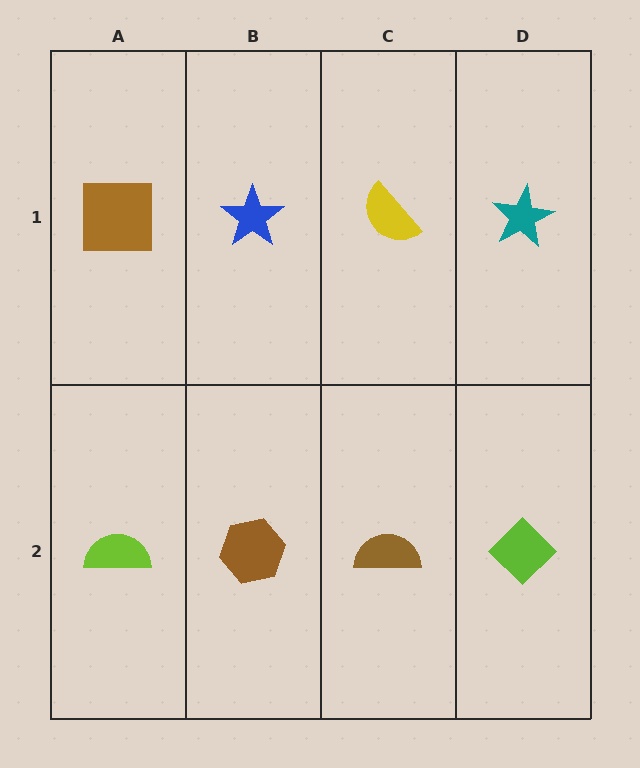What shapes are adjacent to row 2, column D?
A teal star (row 1, column D), a brown semicircle (row 2, column C).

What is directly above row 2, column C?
A yellow semicircle.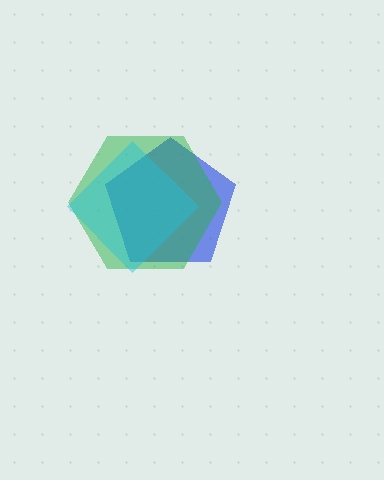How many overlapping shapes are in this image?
There are 3 overlapping shapes in the image.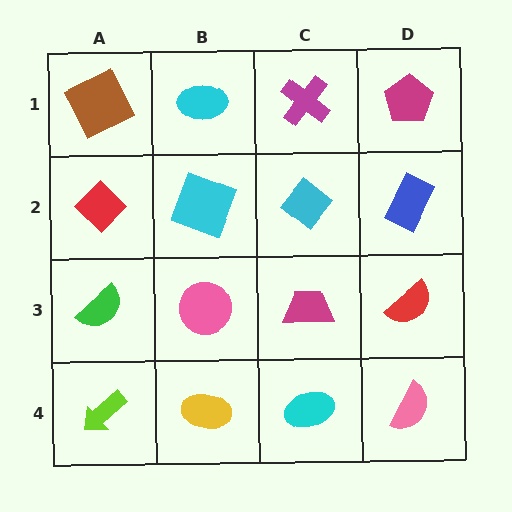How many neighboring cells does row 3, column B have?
4.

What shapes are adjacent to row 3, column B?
A cyan square (row 2, column B), a yellow ellipse (row 4, column B), a green semicircle (row 3, column A), a magenta trapezoid (row 3, column C).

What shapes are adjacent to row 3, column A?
A red diamond (row 2, column A), a lime arrow (row 4, column A), a pink circle (row 3, column B).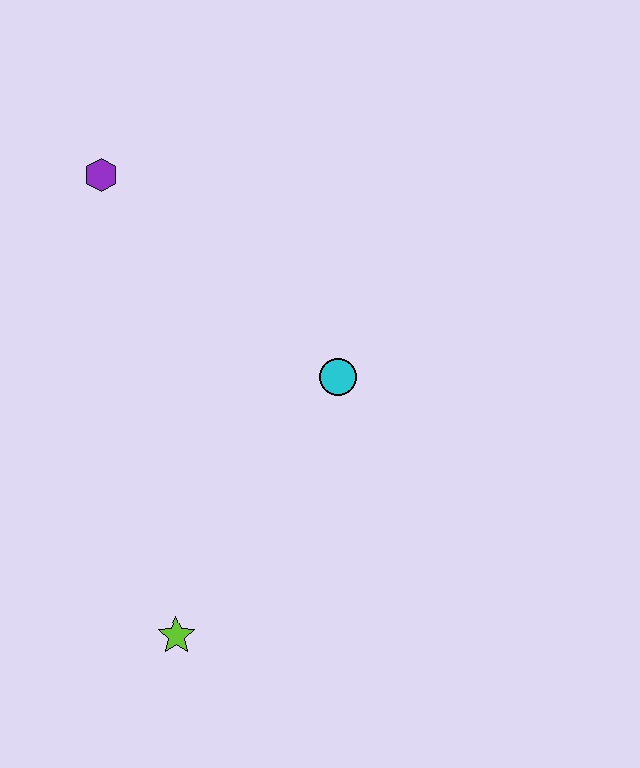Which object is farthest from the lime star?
The purple hexagon is farthest from the lime star.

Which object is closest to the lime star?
The cyan circle is closest to the lime star.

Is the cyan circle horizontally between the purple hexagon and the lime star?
No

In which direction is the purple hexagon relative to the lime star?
The purple hexagon is above the lime star.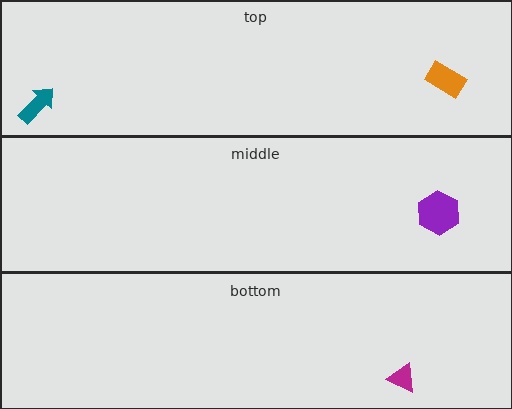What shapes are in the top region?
The teal arrow, the orange rectangle.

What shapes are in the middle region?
The purple hexagon.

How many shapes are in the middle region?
1.